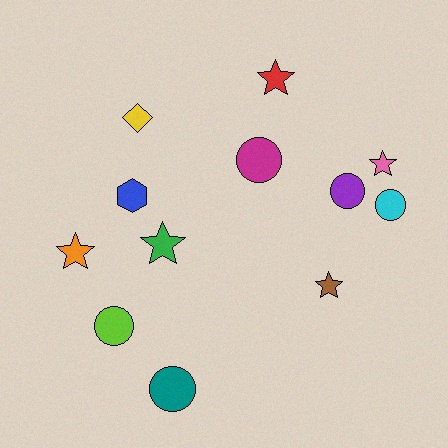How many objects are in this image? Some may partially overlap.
There are 12 objects.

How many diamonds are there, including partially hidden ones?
There is 1 diamond.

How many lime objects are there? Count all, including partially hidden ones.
There is 1 lime object.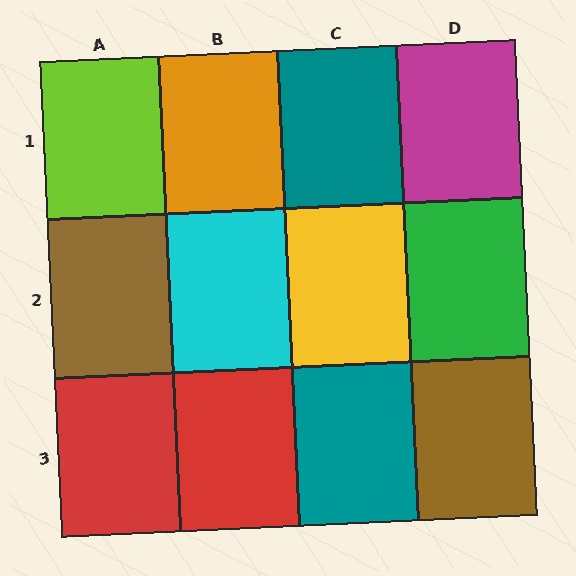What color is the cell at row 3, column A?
Red.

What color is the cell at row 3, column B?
Red.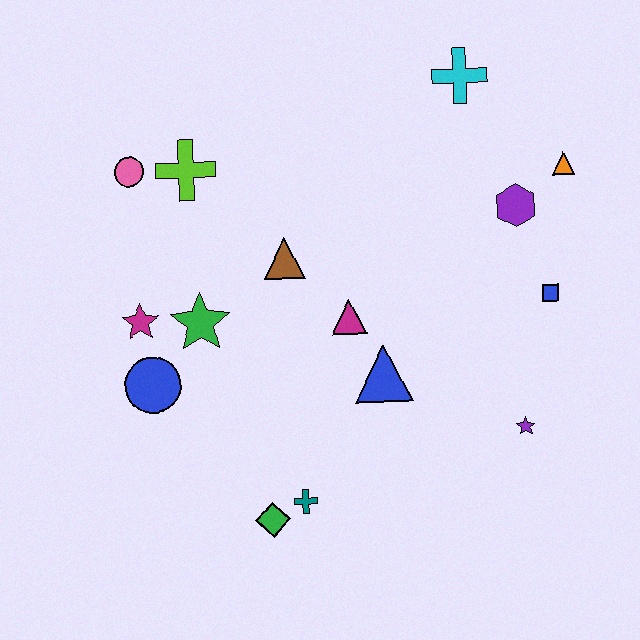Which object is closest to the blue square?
The purple hexagon is closest to the blue square.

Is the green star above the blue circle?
Yes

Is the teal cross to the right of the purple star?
No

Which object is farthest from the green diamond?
The cyan cross is farthest from the green diamond.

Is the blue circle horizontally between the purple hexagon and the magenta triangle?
No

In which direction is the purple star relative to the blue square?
The purple star is below the blue square.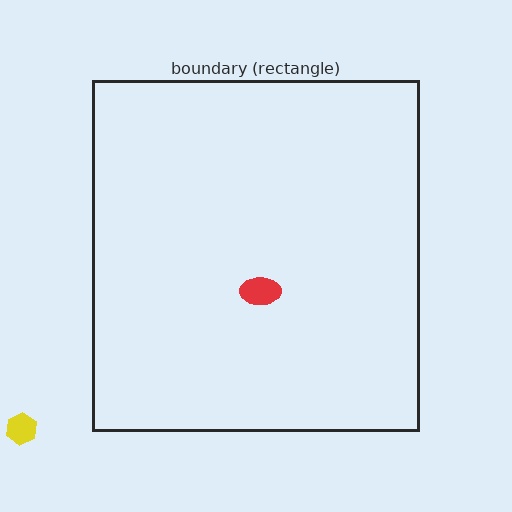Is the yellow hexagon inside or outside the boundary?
Outside.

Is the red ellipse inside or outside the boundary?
Inside.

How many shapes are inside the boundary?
1 inside, 1 outside.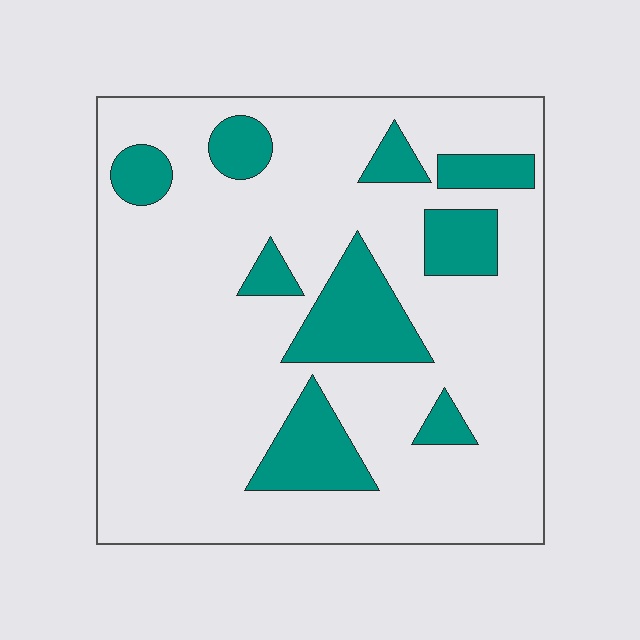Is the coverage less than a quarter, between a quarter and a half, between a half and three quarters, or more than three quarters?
Less than a quarter.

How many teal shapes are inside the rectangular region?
9.